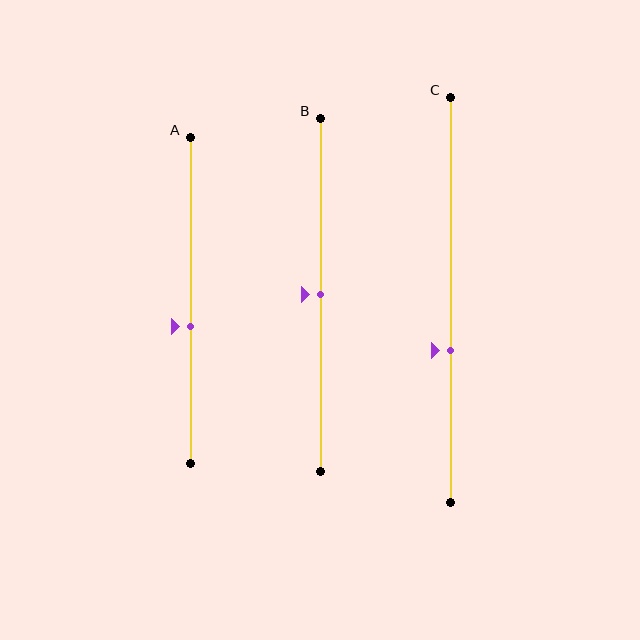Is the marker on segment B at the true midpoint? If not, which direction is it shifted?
Yes, the marker on segment B is at the true midpoint.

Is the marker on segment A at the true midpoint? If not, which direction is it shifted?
No, the marker on segment A is shifted downward by about 8% of the segment length.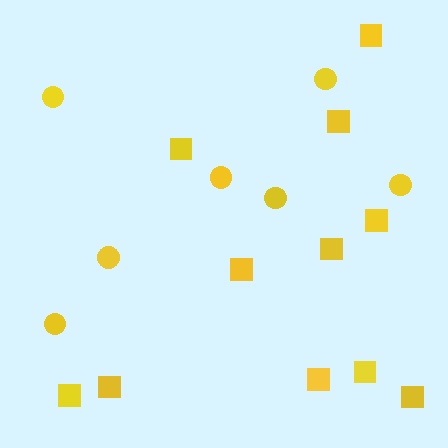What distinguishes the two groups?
There are 2 groups: one group of circles (7) and one group of squares (11).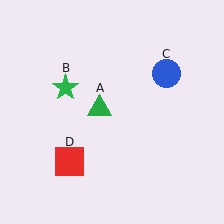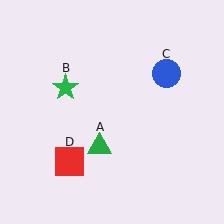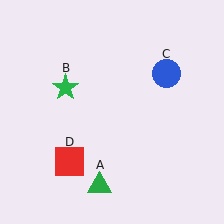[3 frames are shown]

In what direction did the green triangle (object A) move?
The green triangle (object A) moved down.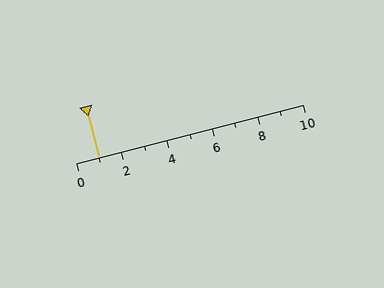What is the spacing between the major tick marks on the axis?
The major ticks are spaced 2 apart.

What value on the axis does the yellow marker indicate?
The marker indicates approximately 1.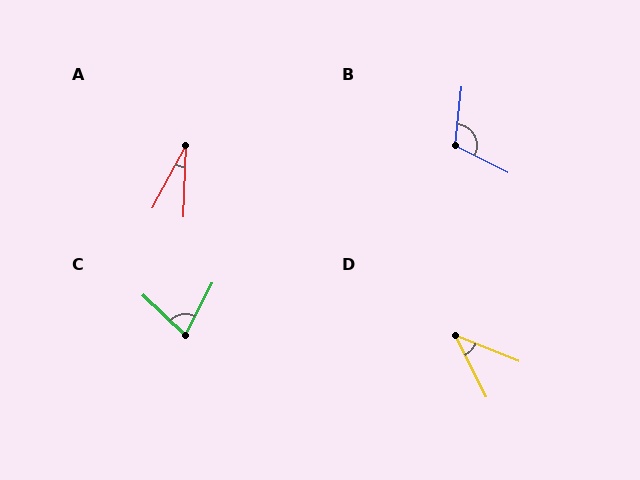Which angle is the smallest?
A, at approximately 26 degrees.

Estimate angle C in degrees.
Approximately 74 degrees.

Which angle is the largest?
B, at approximately 110 degrees.